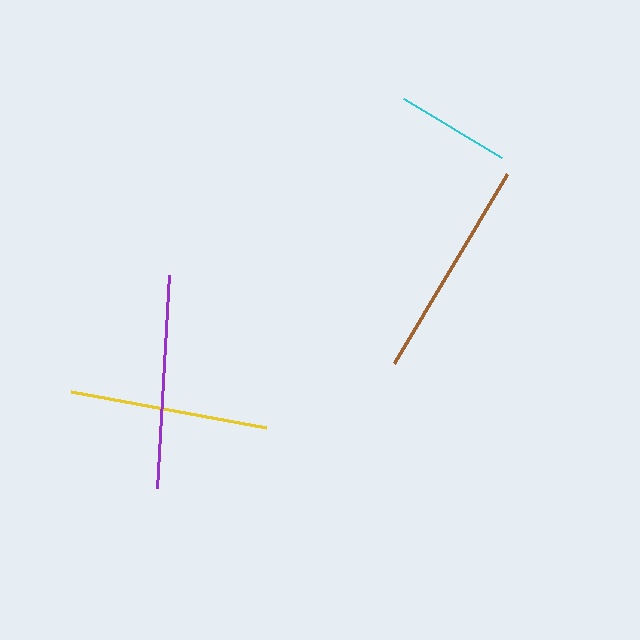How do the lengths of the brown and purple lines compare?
The brown and purple lines are approximately the same length.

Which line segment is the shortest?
The cyan line is the shortest at approximately 114 pixels.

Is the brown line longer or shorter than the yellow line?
The brown line is longer than the yellow line.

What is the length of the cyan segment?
The cyan segment is approximately 114 pixels long.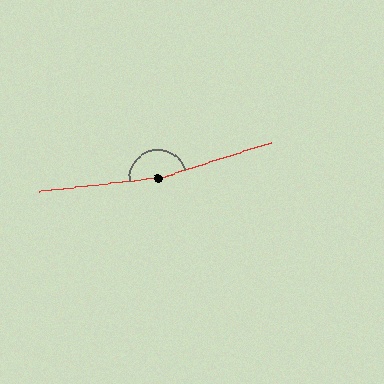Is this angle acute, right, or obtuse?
It is obtuse.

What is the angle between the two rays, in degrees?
Approximately 169 degrees.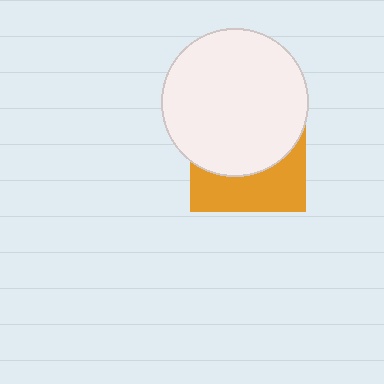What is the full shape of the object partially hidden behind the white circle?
The partially hidden object is an orange square.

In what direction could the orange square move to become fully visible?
The orange square could move down. That would shift it out from behind the white circle entirely.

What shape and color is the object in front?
The object in front is a white circle.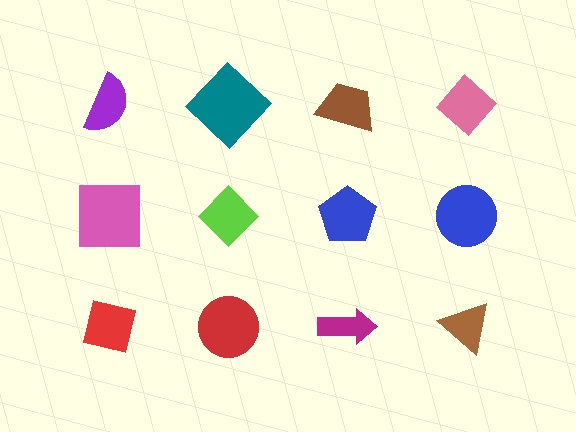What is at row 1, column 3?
A brown trapezoid.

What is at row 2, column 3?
A blue pentagon.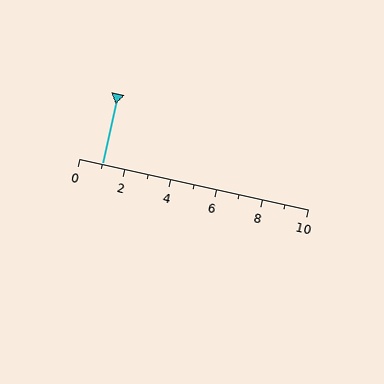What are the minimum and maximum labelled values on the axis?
The axis runs from 0 to 10.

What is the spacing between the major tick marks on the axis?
The major ticks are spaced 2 apart.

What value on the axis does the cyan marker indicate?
The marker indicates approximately 1.